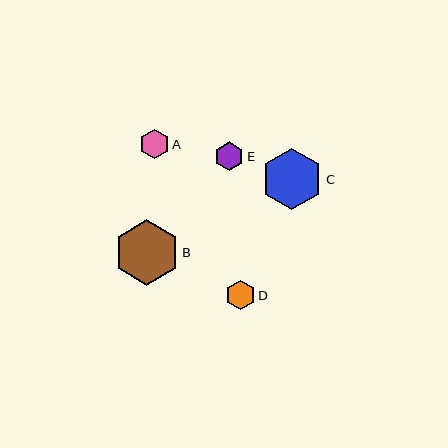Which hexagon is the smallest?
Hexagon E is the smallest with a size of approximately 29 pixels.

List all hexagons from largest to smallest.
From largest to smallest: B, C, D, A, E.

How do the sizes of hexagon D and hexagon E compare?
Hexagon D and hexagon E are approximately the same size.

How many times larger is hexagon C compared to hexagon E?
Hexagon C is approximately 2.1 times the size of hexagon E.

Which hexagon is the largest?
Hexagon B is the largest with a size of approximately 65 pixels.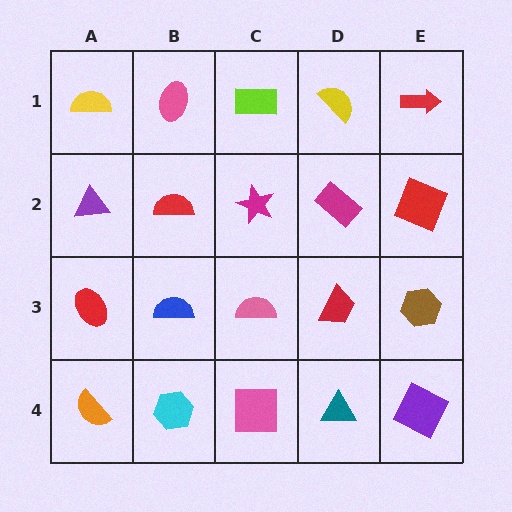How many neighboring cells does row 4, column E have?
2.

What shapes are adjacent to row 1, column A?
A purple triangle (row 2, column A), a pink ellipse (row 1, column B).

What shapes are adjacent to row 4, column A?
A red ellipse (row 3, column A), a cyan hexagon (row 4, column B).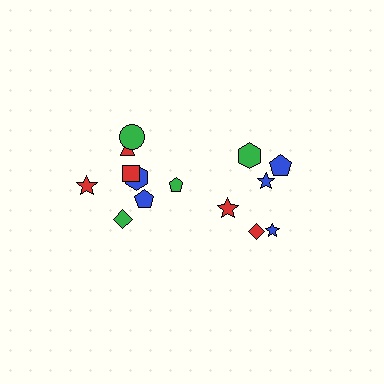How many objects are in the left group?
There are 8 objects.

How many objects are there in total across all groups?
There are 14 objects.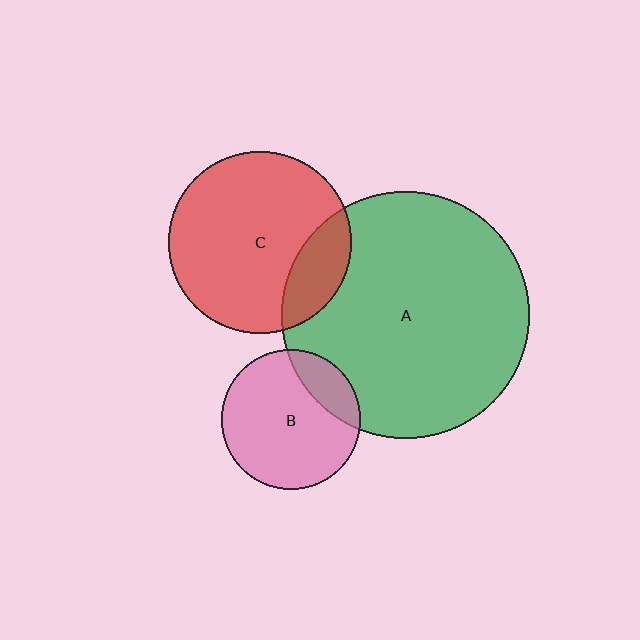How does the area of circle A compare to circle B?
Approximately 3.1 times.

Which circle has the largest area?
Circle A (green).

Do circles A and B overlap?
Yes.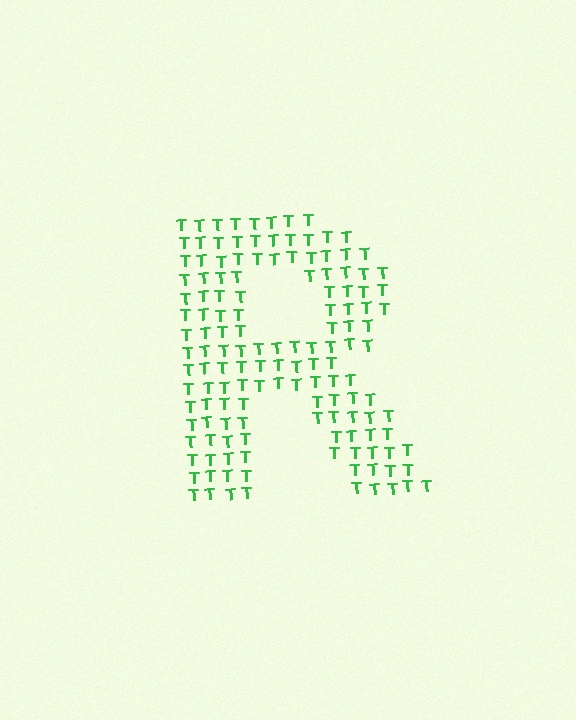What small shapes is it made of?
It is made of small letter T's.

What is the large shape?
The large shape is the letter R.